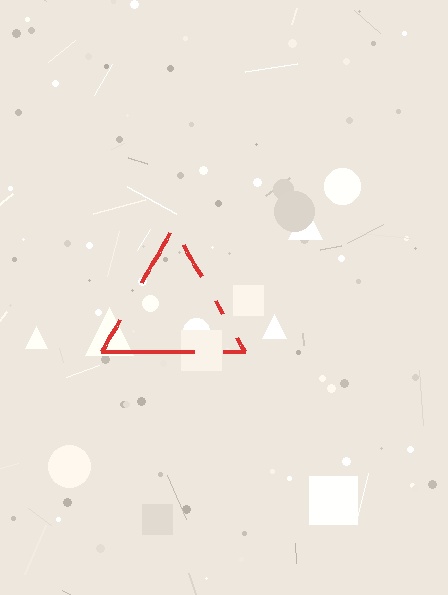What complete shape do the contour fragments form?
The contour fragments form a triangle.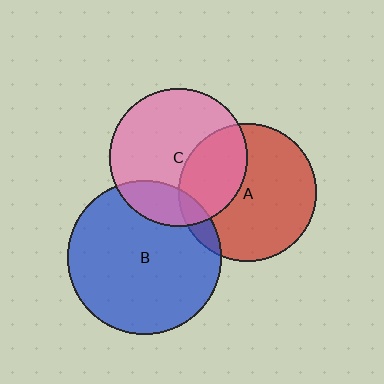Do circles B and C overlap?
Yes.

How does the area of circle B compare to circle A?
Approximately 1.2 times.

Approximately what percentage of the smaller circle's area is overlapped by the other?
Approximately 20%.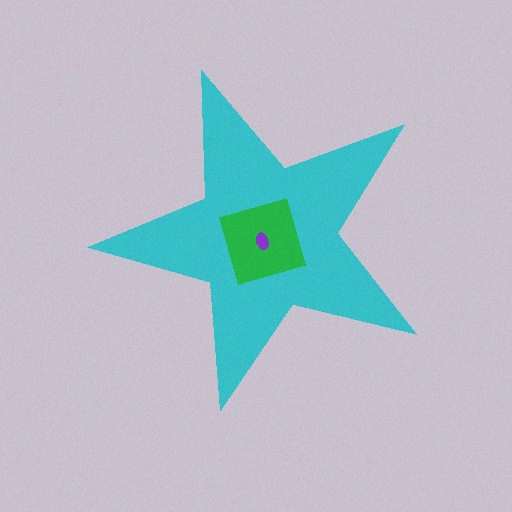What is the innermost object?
The purple ellipse.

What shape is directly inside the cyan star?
The green square.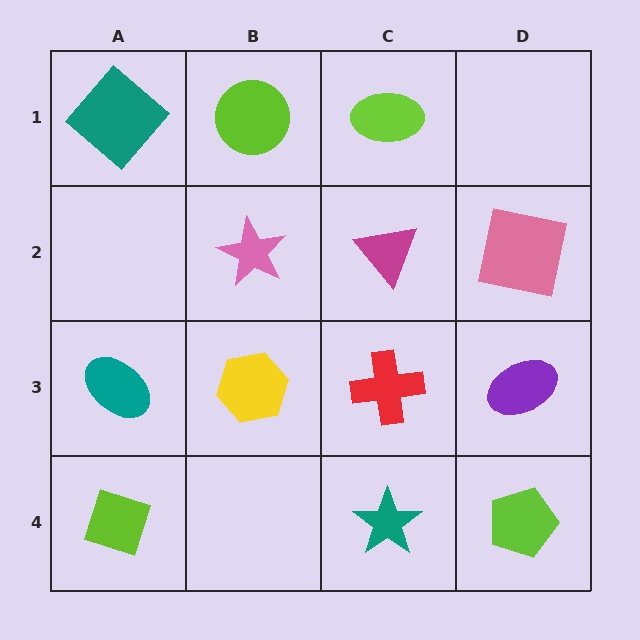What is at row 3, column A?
A teal ellipse.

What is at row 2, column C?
A magenta triangle.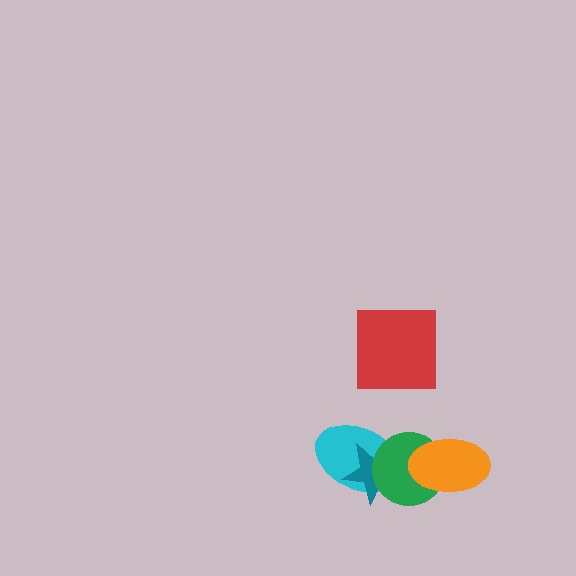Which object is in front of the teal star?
The green circle is in front of the teal star.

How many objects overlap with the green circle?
3 objects overlap with the green circle.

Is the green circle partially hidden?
Yes, it is partially covered by another shape.